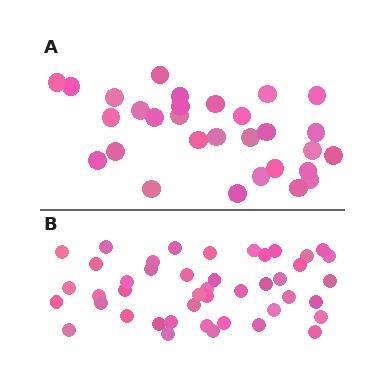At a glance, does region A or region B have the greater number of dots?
Region B (the bottom region) has more dots.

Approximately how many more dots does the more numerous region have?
Region B has approximately 15 more dots than region A.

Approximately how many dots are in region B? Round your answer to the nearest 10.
About 40 dots. (The exact count is 44, which rounds to 40.)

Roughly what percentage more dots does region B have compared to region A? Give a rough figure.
About 45% more.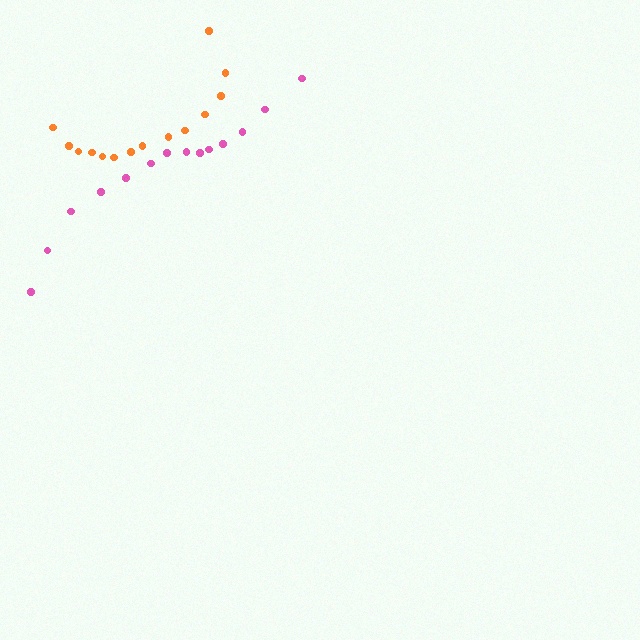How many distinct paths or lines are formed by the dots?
There are 2 distinct paths.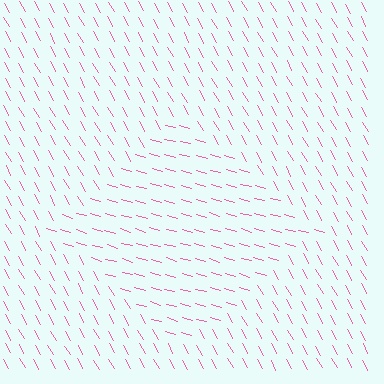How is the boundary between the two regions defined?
The boundary is defined purely by a change in line orientation (approximately 45 degrees difference). All lines are the same color and thickness.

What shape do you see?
I see a diamond.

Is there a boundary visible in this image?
Yes, there is a texture boundary formed by a change in line orientation.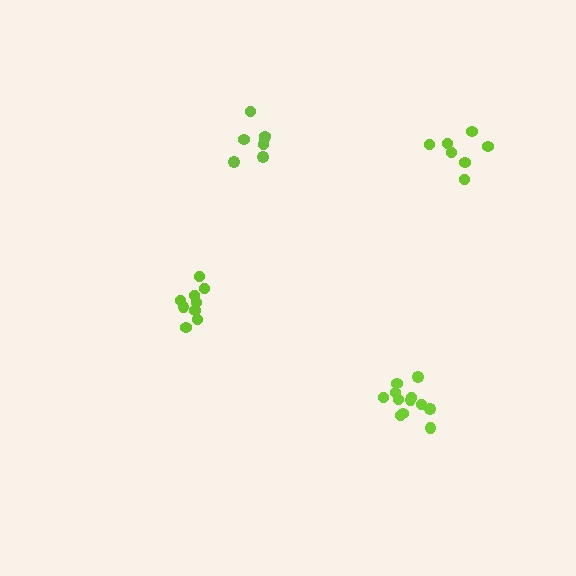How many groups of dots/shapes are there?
There are 4 groups.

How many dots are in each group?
Group 1: 7 dots, Group 2: 7 dots, Group 3: 12 dots, Group 4: 9 dots (35 total).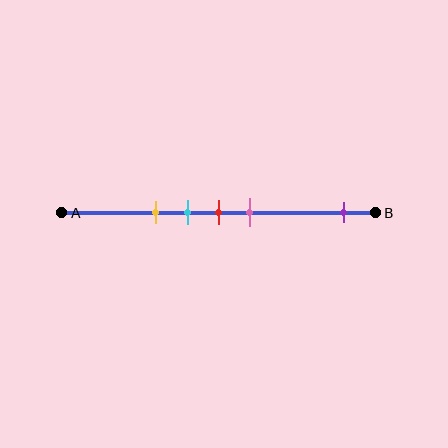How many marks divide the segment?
There are 5 marks dividing the segment.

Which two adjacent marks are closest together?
The cyan and red marks are the closest adjacent pair.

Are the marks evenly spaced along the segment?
No, the marks are not evenly spaced.